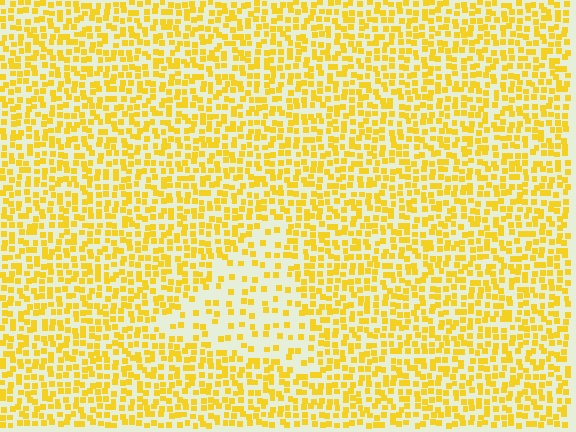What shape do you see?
I see a triangle.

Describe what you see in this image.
The image contains small yellow elements arranged at two different densities. A triangle-shaped region is visible where the elements are less densely packed than the surrounding area.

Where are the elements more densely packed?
The elements are more densely packed outside the triangle boundary.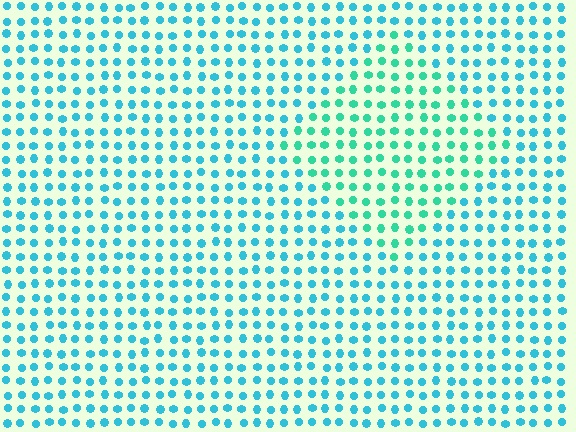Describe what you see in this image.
The image is filled with small cyan elements in a uniform arrangement. A diamond-shaped region is visible where the elements are tinted to a slightly different hue, forming a subtle color boundary.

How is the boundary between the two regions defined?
The boundary is defined purely by a slight shift in hue (about 30 degrees). Spacing, size, and orientation are identical on both sides.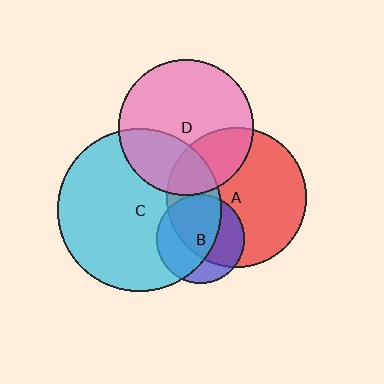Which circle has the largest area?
Circle C (cyan).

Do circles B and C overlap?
Yes.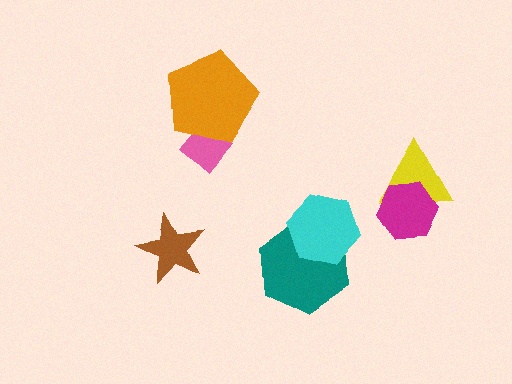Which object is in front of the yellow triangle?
The magenta hexagon is in front of the yellow triangle.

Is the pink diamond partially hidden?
Yes, it is partially covered by another shape.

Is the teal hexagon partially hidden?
Yes, it is partially covered by another shape.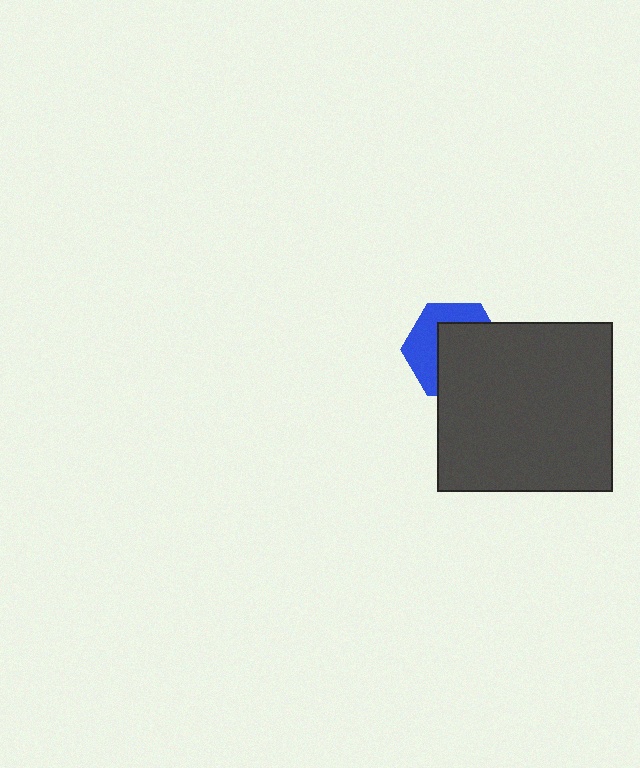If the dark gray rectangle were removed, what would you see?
You would see the complete blue hexagon.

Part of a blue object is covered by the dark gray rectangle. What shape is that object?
It is a hexagon.